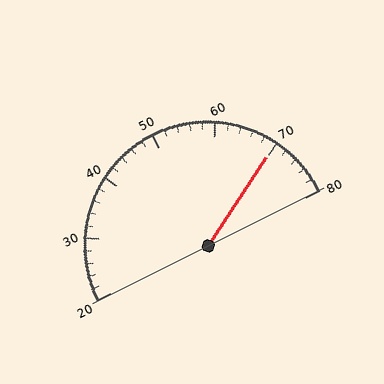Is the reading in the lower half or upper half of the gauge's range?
The reading is in the upper half of the range (20 to 80).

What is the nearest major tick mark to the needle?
The nearest major tick mark is 70.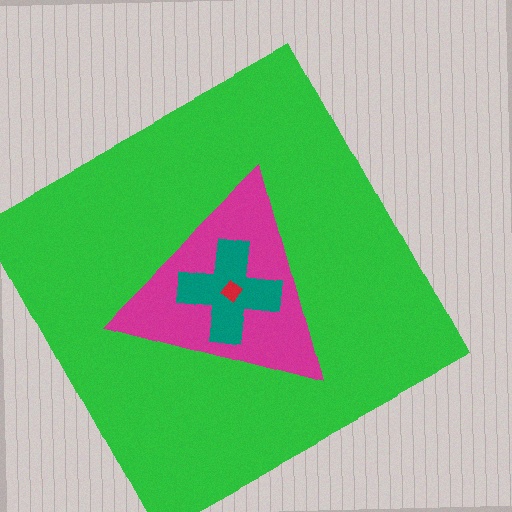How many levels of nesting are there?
4.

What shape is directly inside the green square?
The magenta triangle.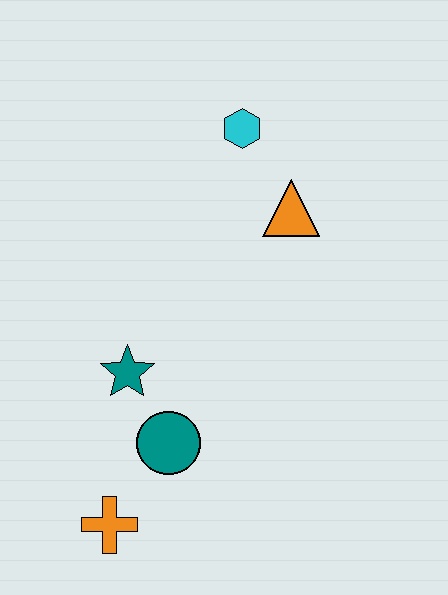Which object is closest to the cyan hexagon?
The orange triangle is closest to the cyan hexagon.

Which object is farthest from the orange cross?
The cyan hexagon is farthest from the orange cross.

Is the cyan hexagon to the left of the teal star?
No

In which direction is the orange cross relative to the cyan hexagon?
The orange cross is below the cyan hexagon.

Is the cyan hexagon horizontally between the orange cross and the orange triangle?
Yes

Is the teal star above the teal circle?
Yes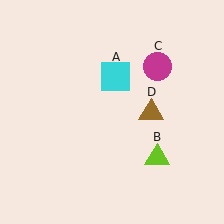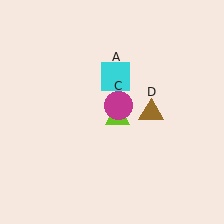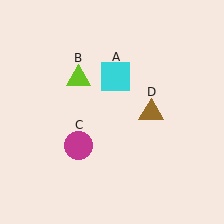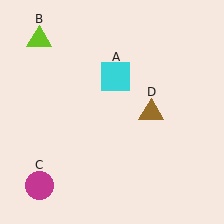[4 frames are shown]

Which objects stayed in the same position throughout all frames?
Cyan square (object A) and brown triangle (object D) remained stationary.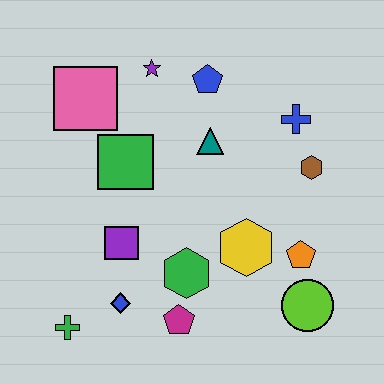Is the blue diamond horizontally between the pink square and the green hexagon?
Yes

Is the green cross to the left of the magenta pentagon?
Yes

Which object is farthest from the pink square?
The lime circle is farthest from the pink square.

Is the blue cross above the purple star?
No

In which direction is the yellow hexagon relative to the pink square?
The yellow hexagon is to the right of the pink square.